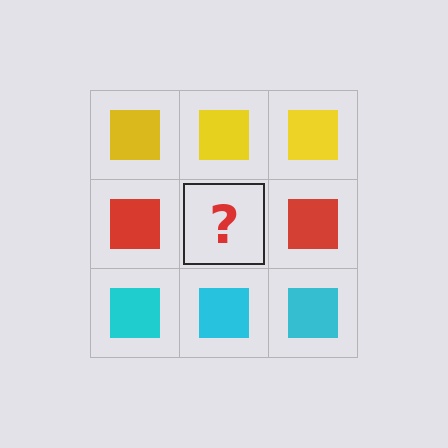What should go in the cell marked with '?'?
The missing cell should contain a red square.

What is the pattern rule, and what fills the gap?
The rule is that each row has a consistent color. The gap should be filled with a red square.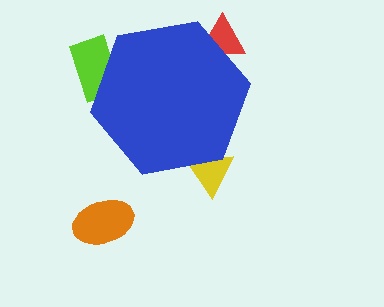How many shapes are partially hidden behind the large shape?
3 shapes are partially hidden.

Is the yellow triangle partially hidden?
Yes, the yellow triangle is partially hidden behind the blue hexagon.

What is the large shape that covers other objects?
A blue hexagon.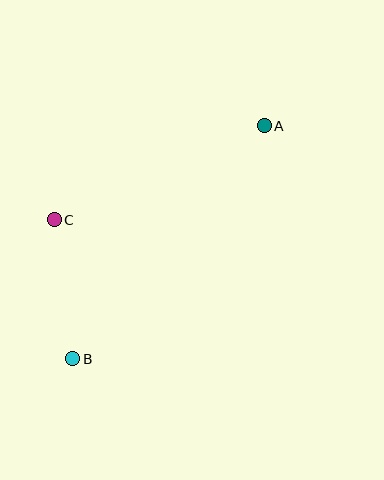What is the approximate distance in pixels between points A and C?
The distance between A and C is approximately 230 pixels.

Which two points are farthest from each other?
Points A and B are farthest from each other.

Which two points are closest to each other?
Points B and C are closest to each other.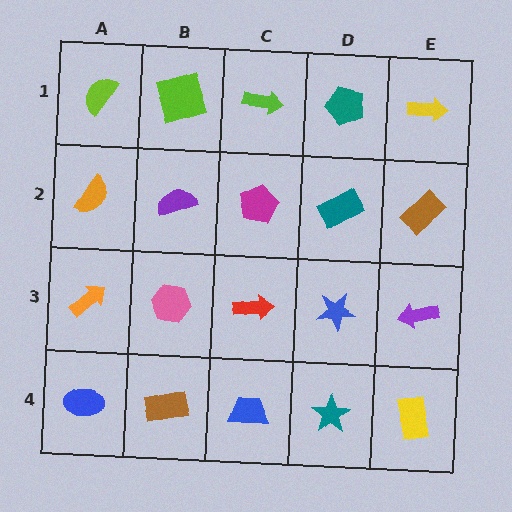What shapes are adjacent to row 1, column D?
A teal rectangle (row 2, column D), a lime arrow (row 1, column C), a yellow arrow (row 1, column E).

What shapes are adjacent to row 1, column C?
A magenta pentagon (row 2, column C), a lime square (row 1, column B), a teal pentagon (row 1, column D).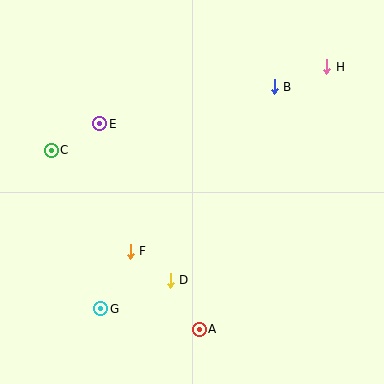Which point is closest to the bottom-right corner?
Point A is closest to the bottom-right corner.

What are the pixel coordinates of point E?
Point E is at (100, 124).